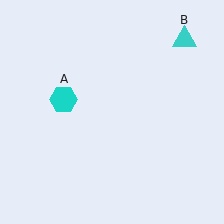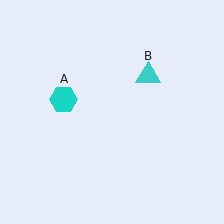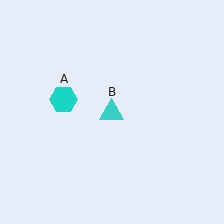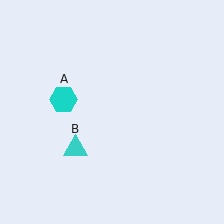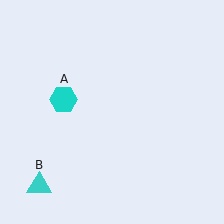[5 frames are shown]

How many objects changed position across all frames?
1 object changed position: cyan triangle (object B).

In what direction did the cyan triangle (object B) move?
The cyan triangle (object B) moved down and to the left.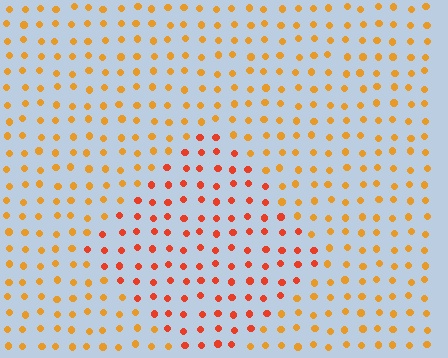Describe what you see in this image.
The image is filled with small orange elements in a uniform arrangement. A diamond-shaped region is visible where the elements are tinted to a slightly different hue, forming a subtle color boundary.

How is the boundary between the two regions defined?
The boundary is defined purely by a slight shift in hue (about 29 degrees). Spacing, size, and orientation are identical on both sides.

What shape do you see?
I see a diamond.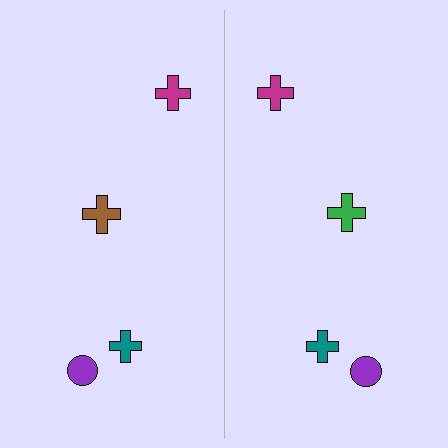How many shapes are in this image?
There are 8 shapes in this image.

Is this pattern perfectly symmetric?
No, the pattern is not perfectly symmetric. The green cross on the right side breaks the symmetry — its mirror counterpart is brown.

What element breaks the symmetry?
The green cross on the right side breaks the symmetry — its mirror counterpart is brown.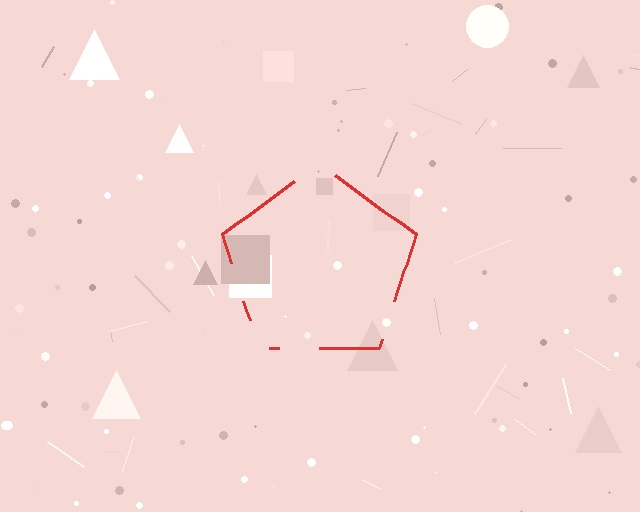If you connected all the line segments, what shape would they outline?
They would outline a pentagon.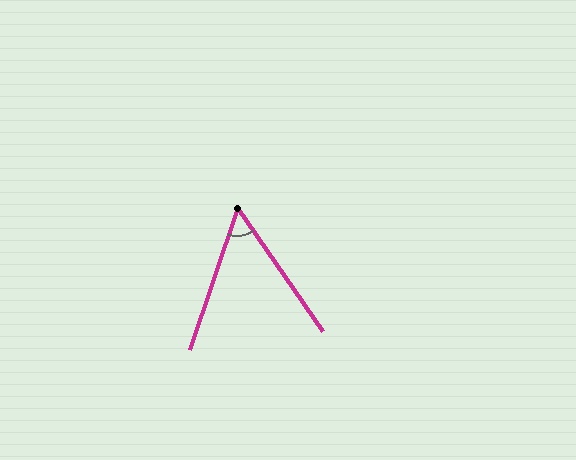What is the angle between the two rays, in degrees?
Approximately 53 degrees.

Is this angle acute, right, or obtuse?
It is acute.